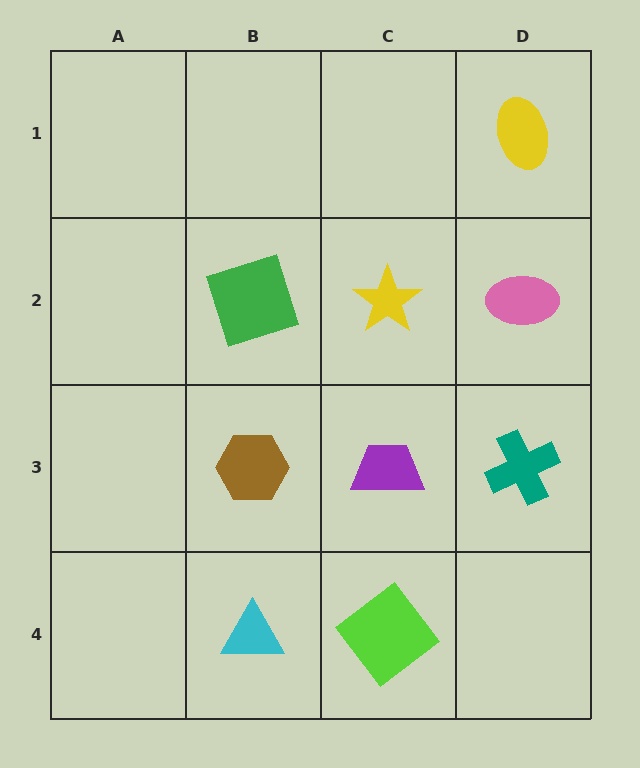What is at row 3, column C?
A purple trapezoid.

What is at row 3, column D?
A teal cross.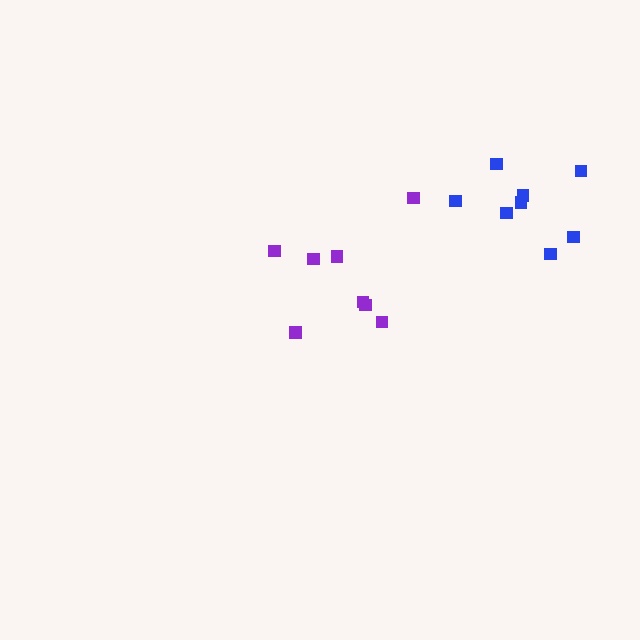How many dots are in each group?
Group 1: 8 dots, Group 2: 8 dots (16 total).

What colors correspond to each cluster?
The clusters are colored: purple, blue.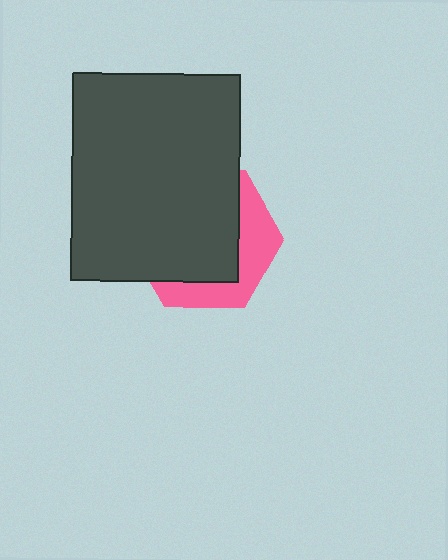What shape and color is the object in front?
The object in front is a dark gray rectangle.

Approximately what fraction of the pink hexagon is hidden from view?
Roughly 67% of the pink hexagon is hidden behind the dark gray rectangle.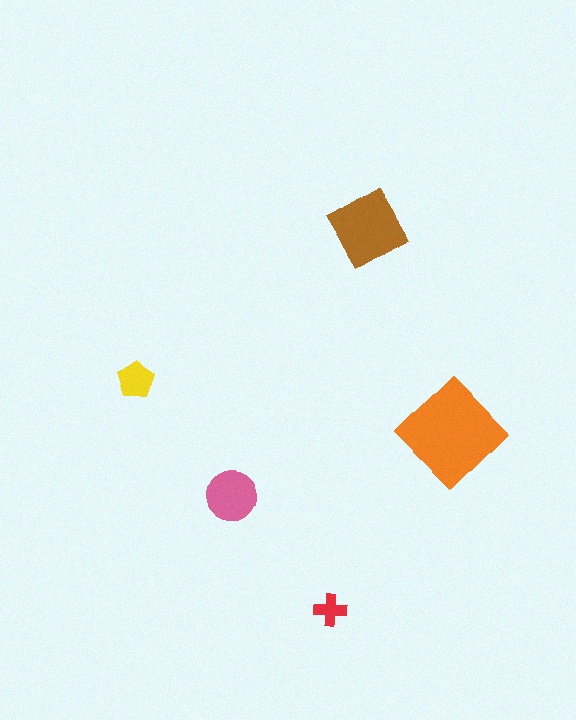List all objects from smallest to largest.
The red cross, the yellow pentagon, the pink circle, the brown diamond, the orange diamond.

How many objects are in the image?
There are 5 objects in the image.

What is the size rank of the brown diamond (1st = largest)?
2nd.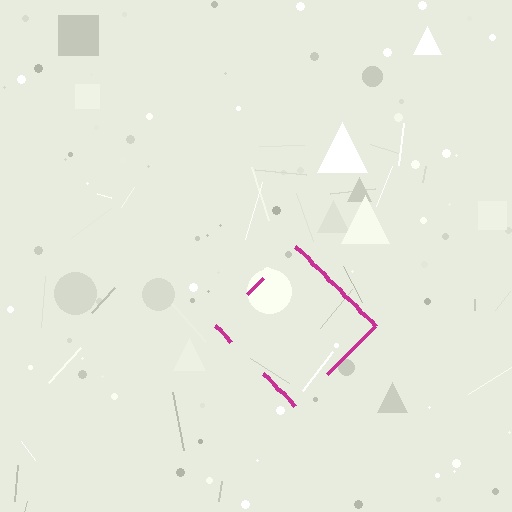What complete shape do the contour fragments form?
The contour fragments form a diamond.